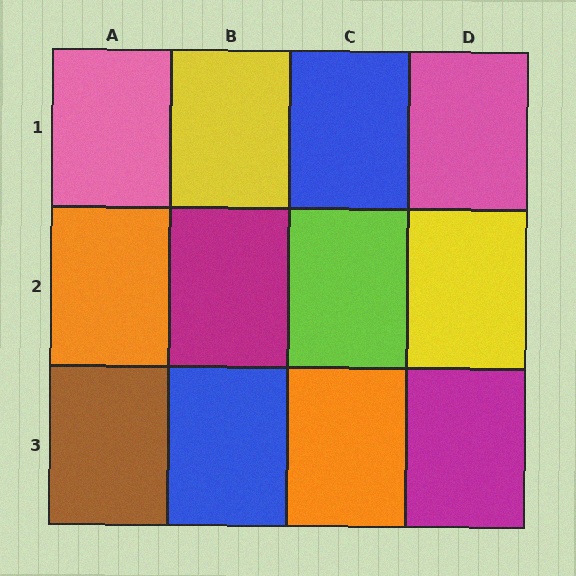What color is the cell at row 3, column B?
Blue.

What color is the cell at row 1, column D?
Pink.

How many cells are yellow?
2 cells are yellow.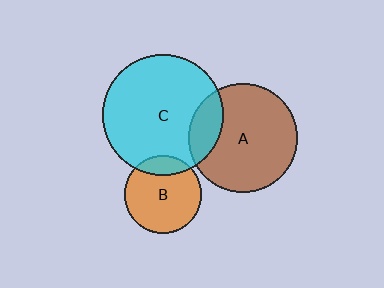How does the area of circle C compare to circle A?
Approximately 1.2 times.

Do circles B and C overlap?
Yes.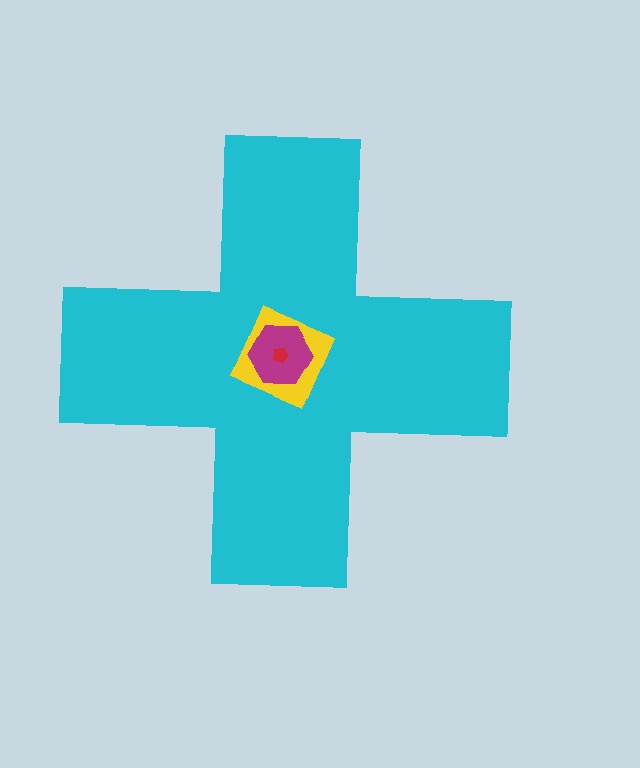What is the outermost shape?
The cyan cross.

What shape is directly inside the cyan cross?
The yellow diamond.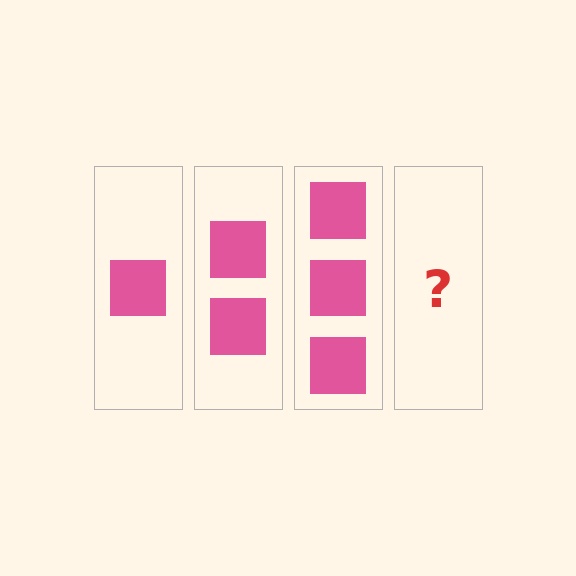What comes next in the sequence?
The next element should be 4 squares.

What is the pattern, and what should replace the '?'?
The pattern is that each step adds one more square. The '?' should be 4 squares.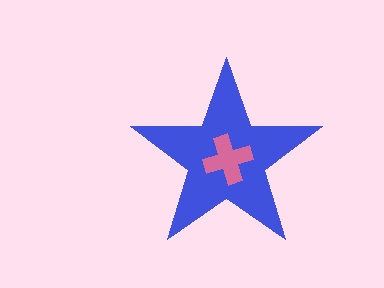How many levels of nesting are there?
2.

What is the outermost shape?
The blue star.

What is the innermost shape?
The pink cross.